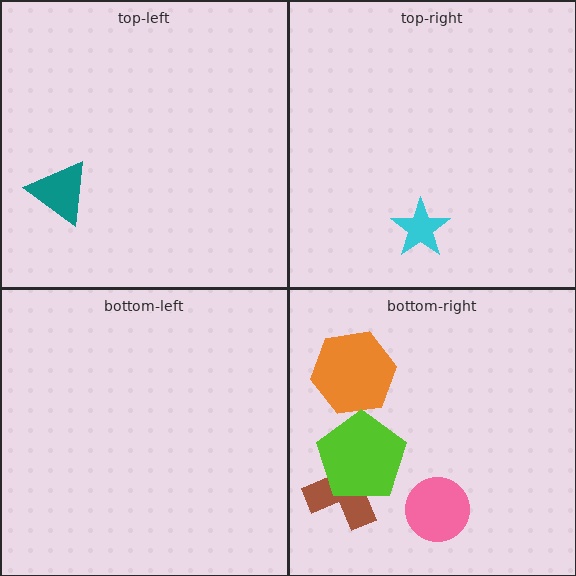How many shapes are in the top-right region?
1.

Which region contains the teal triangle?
The top-left region.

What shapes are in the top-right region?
The cyan star.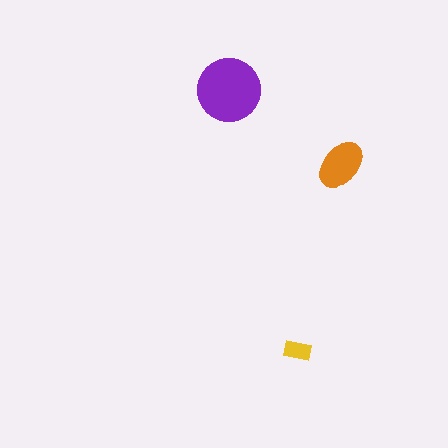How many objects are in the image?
There are 3 objects in the image.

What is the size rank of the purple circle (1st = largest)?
1st.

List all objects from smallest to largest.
The yellow rectangle, the orange ellipse, the purple circle.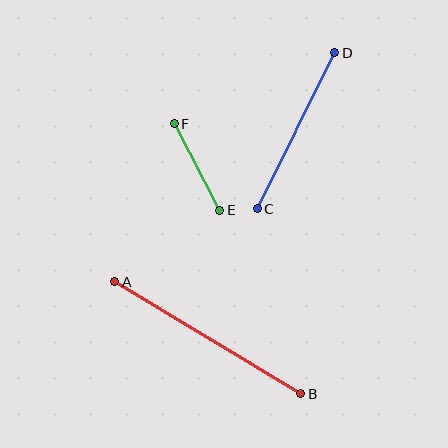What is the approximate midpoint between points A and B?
The midpoint is at approximately (208, 338) pixels.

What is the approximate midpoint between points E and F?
The midpoint is at approximately (197, 167) pixels.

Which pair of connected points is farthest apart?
Points A and B are farthest apart.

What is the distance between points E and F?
The distance is approximately 98 pixels.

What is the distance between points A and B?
The distance is approximately 217 pixels.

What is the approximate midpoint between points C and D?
The midpoint is at approximately (296, 131) pixels.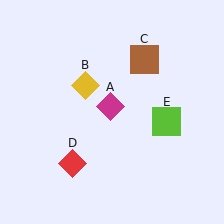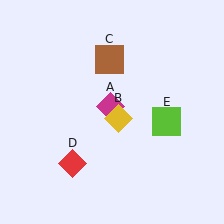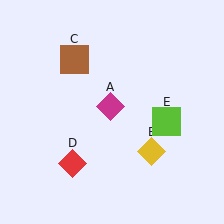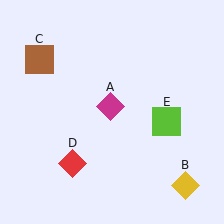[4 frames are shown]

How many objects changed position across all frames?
2 objects changed position: yellow diamond (object B), brown square (object C).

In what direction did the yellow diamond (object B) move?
The yellow diamond (object B) moved down and to the right.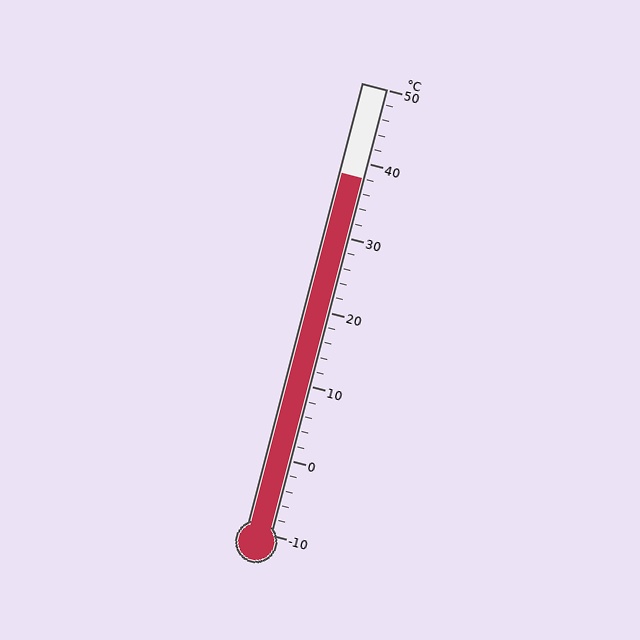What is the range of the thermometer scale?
The thermometer scale ranges from -10°C to 50°C.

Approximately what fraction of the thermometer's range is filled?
The thermometer is filled to approximately 80% of its range.